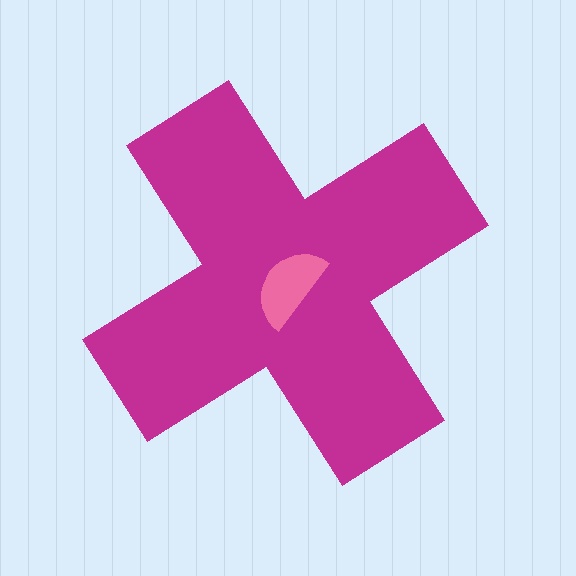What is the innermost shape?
The pink semicircle.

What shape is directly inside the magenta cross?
The pink semicircle.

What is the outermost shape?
The magenta cross.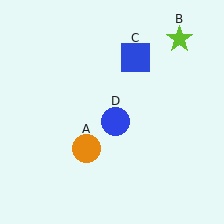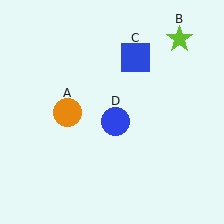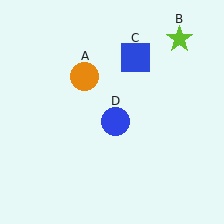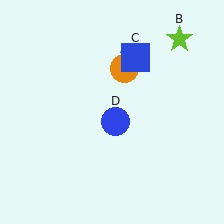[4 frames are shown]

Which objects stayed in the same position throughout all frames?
Lime star (object B) and blue square (object C) and blue circle (object D) remained stationary.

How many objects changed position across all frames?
1 object changed position: orange circle (object A).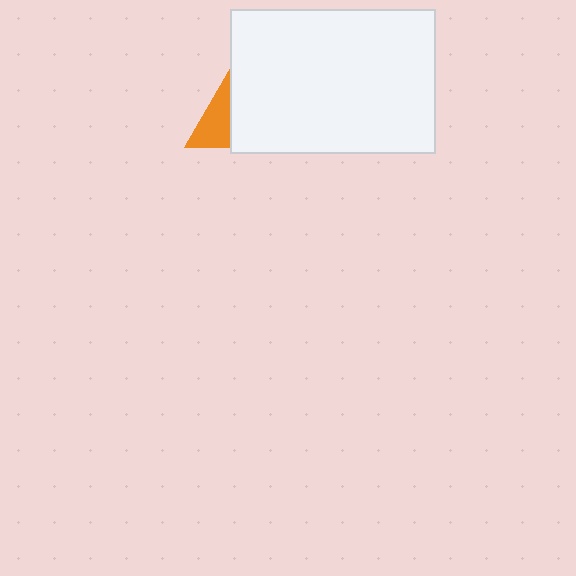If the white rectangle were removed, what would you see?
You would see the complete orange triangle.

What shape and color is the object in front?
The object in front is a white rectangle.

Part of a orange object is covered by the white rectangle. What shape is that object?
It is a triangle.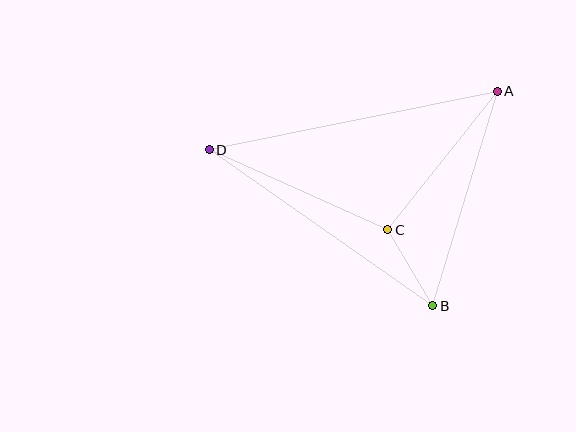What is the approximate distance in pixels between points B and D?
The distance between B and D is approximately 272 pixels.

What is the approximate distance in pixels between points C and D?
The distance between C and D is approximately 195 pixels.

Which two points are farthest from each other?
Points A and D are farthest from each other.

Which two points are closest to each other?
Points B and C are closest to each other.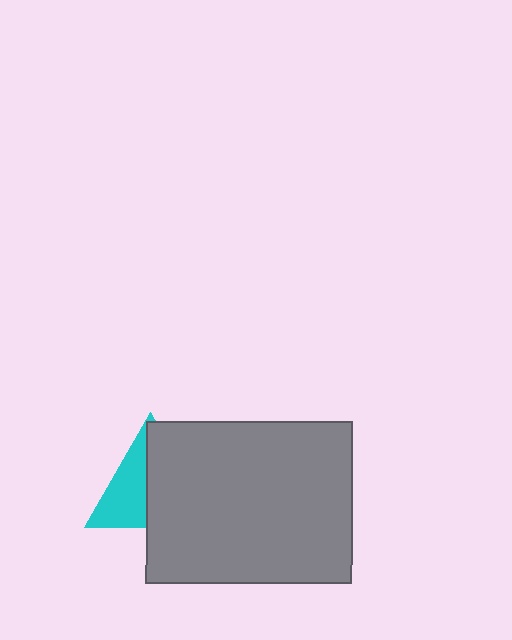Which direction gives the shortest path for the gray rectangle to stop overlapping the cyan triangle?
Moving right gives the shortest separation.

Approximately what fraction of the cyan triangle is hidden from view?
Roughly 57% of the cyan triangle is hidden behind the gray rectangle.